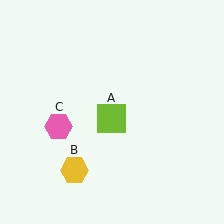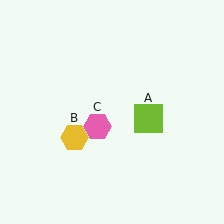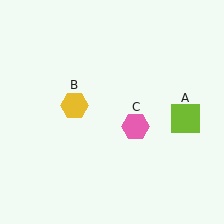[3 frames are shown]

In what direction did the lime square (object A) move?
The lime square (object A) moved right.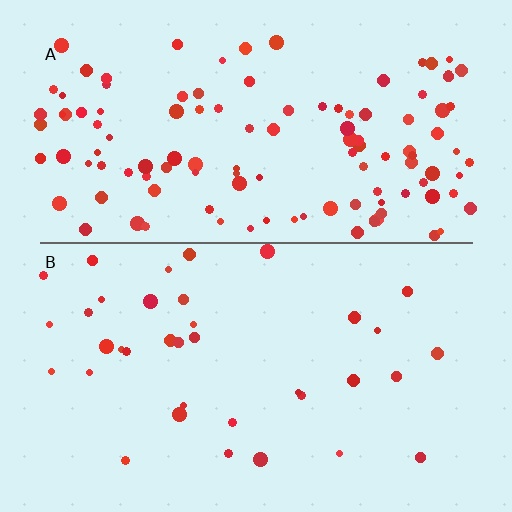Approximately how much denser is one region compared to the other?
Approximately 3.3× — region A over region B.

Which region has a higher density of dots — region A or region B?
A (the top).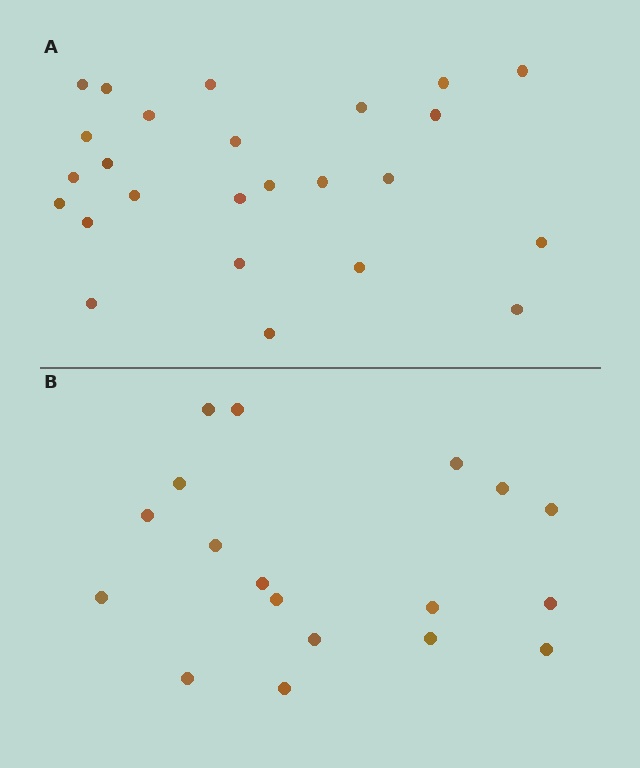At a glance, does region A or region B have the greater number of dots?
Region A (the top region) has more dots.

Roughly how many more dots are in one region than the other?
Region A has roughly 8 or so more dots than region B.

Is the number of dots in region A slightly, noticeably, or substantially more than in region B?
Region A has noticeably more, but not dramatically so. The ratio is roughly 1.4 to 1.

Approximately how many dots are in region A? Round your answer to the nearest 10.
About 20 dots. (The exact count is 25, which rounds to 20.)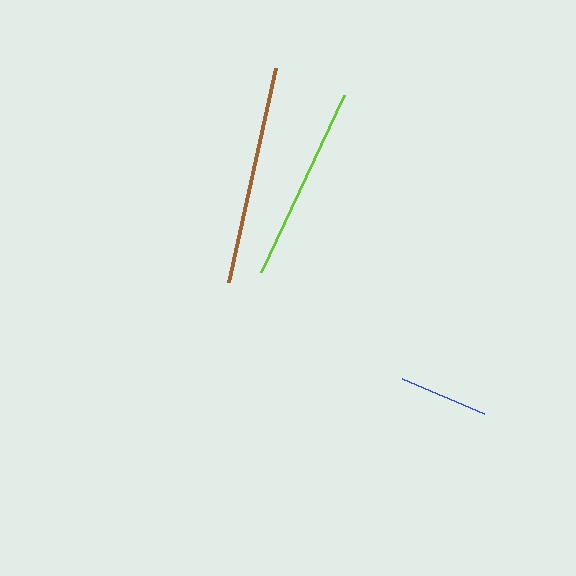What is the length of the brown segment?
The brown segment is approximately 219 pixels long.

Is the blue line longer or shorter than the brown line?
The brown line is longer than the blue line.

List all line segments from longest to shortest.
From longest to shortest: brown, lime, blue.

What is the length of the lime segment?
The lime segment is approximately 196 pixels long.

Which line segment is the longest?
The brown line is the longest at approximately 219 pixels.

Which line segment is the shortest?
The blue line is the shortest at approximately 89 pixels.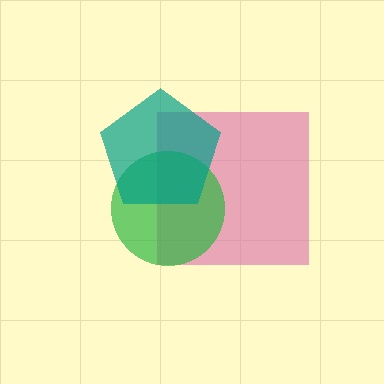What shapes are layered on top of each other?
The layered shapes are: a pink square, a green circle, a teal pentagon.